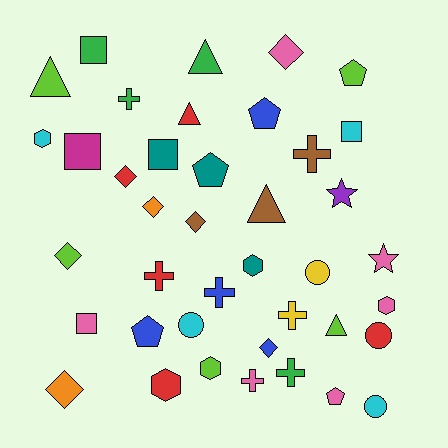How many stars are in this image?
There are 2 stars.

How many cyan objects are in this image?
There are 4 cyan objects.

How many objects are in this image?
There are 40 objects.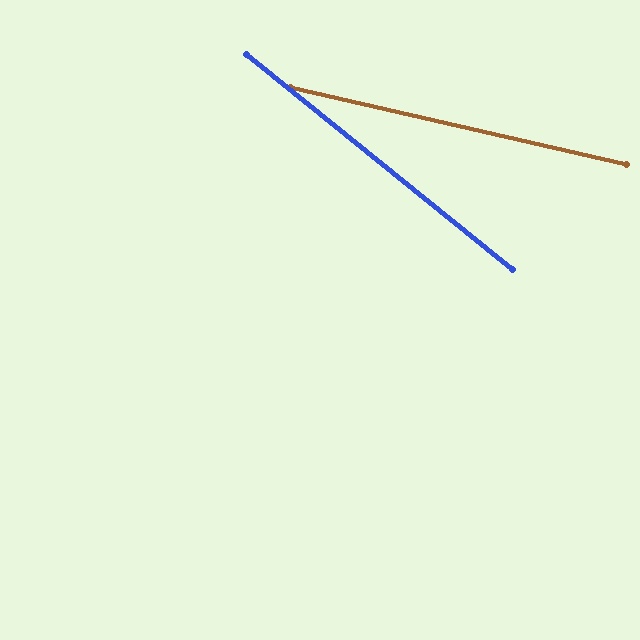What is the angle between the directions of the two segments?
Approximately 26 degrees.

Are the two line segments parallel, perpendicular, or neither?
Neither parallel nor perpendicular — they differ by about 26°.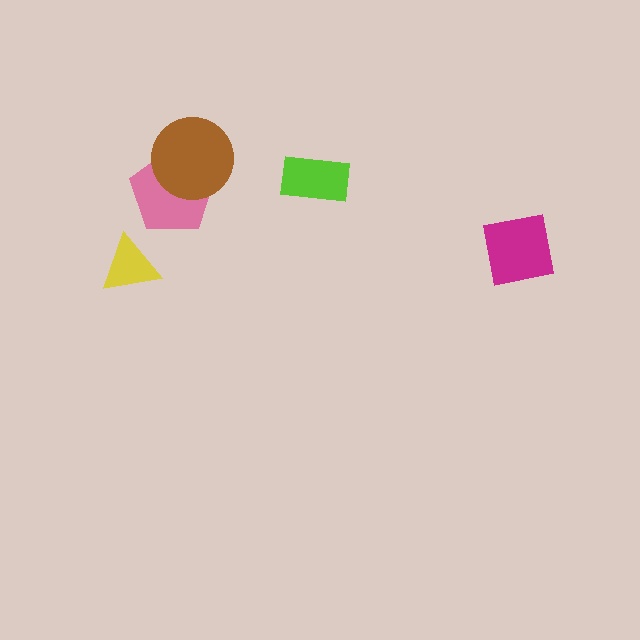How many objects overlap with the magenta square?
0 objects overlap with the magenta square.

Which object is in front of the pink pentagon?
The brown circle is in front of the pink pentagon.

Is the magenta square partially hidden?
No, no other shape covers it.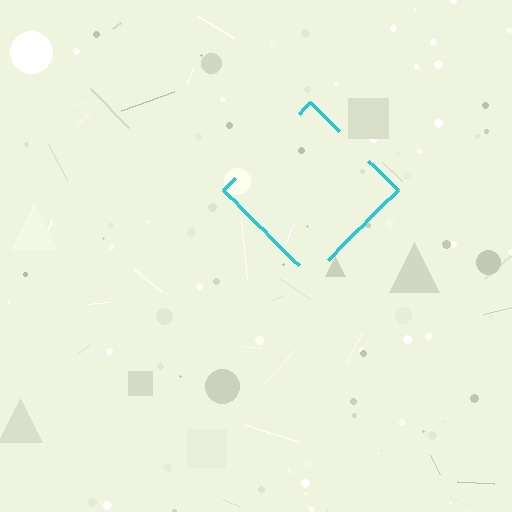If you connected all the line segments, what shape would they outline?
They would outline a diamond.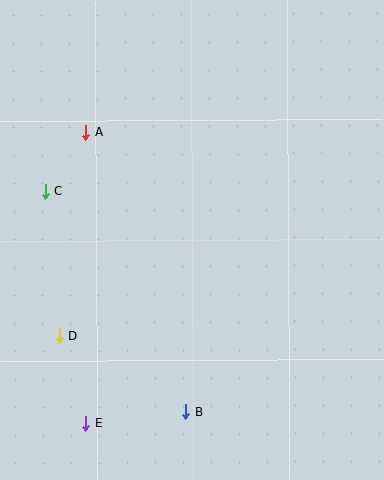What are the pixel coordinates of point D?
Point D is at (59, 335).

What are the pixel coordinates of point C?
Point C is at (45, 191).